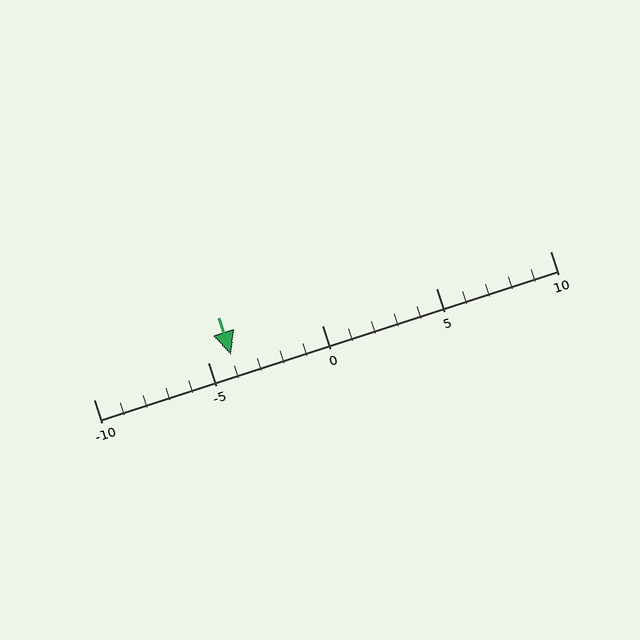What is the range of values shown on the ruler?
The ruler shows values from -10 to 10.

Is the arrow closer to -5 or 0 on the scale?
The arrow is closer to -5.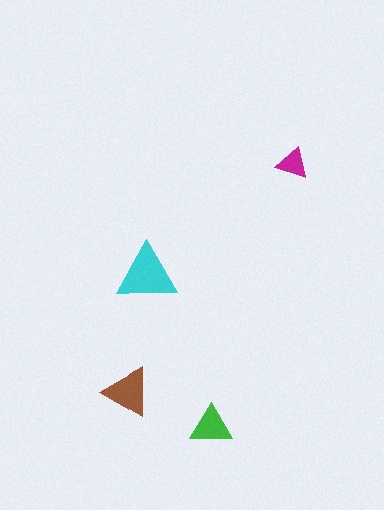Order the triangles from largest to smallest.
the cyan one, the brown one, the green one, the magenta one.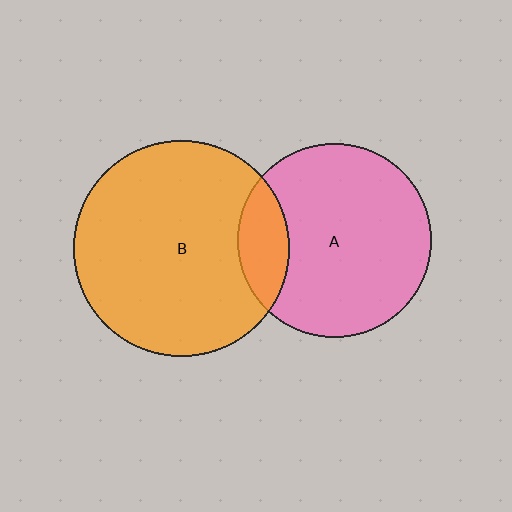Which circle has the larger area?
Circle B (orange).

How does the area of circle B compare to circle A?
Approximately 1.2 times.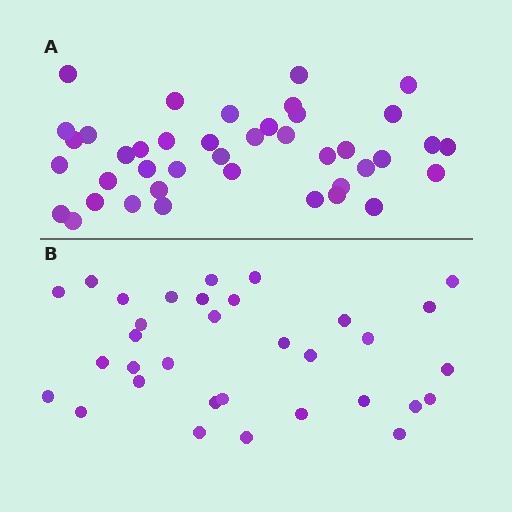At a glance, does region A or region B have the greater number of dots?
Region A (the top region) has more dots.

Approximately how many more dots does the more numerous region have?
Region A has roughly 8 or so more dots than region B.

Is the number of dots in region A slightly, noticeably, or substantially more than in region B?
Region A has only slightly more — the two regions are fairly close. The ratio is roughly 1.2 to 1.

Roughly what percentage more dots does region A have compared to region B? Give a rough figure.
About 25% more.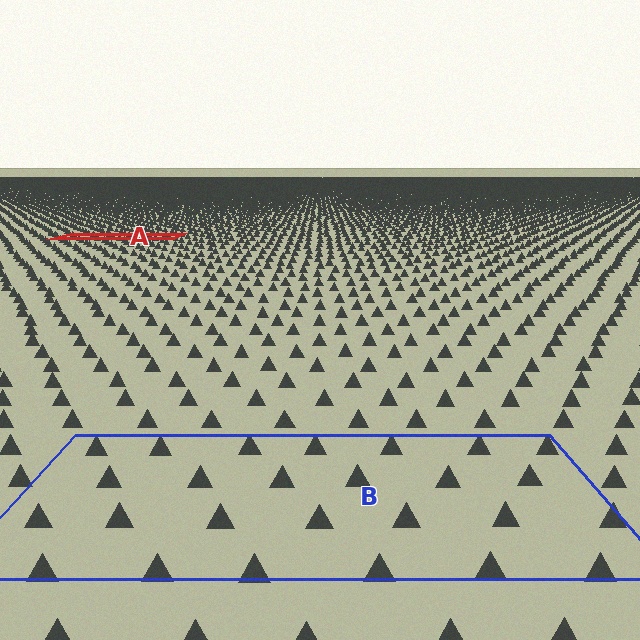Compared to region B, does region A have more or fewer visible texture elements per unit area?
Region A has more texture elements per unit area — they are packed more densely because it is farther away.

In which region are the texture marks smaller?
The texture marks are smaller in region A, because it is farther away.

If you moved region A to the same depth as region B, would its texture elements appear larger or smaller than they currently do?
They would appear larger. At a closer depth, the same texture elements are projected at a bigger on-screen size.